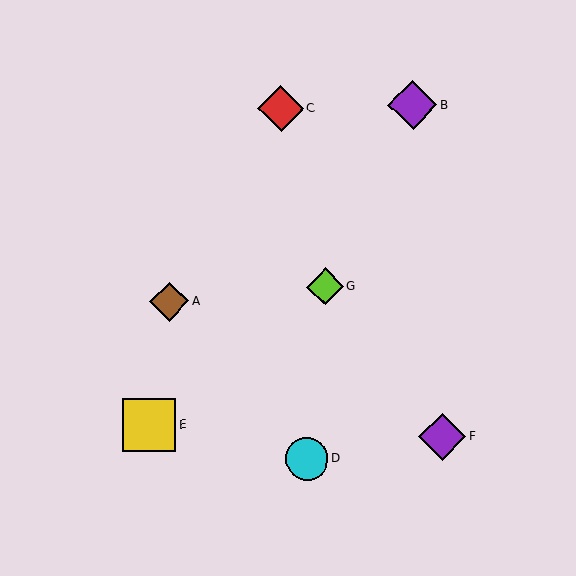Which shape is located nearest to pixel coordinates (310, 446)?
The cyan circle (labeled D) at (307, 459) is nearest to that location.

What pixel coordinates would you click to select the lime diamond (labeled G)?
Click at (325, 287) to select the lime diamond G.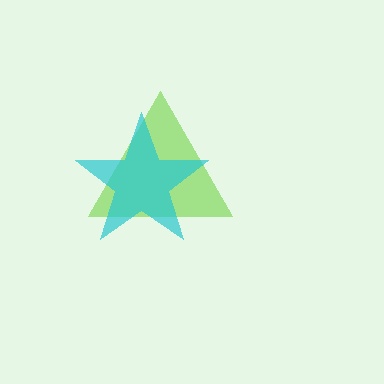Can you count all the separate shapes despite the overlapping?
Yes, there are 2 separate shapes.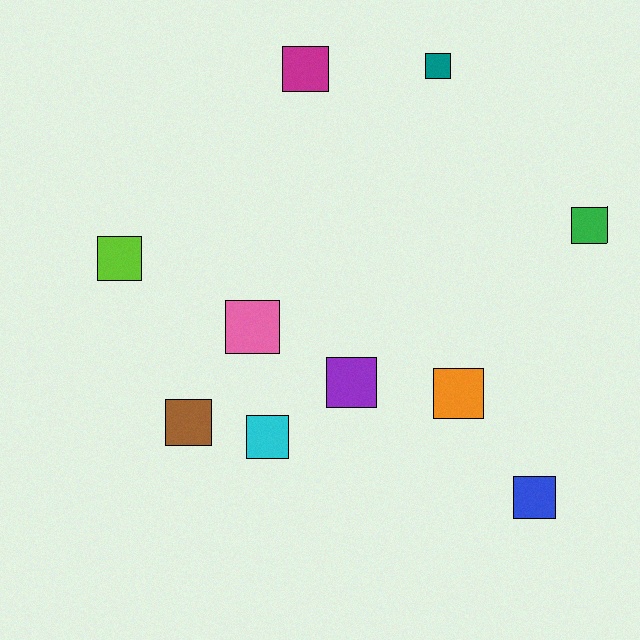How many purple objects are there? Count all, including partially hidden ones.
There is 1 purple object.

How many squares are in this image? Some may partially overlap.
There are 10 squares.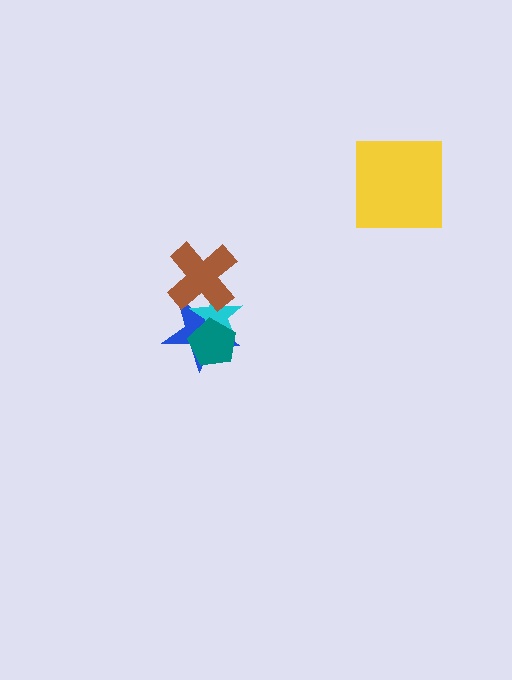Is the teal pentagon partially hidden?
No, no other shape covers it.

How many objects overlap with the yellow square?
0 objects overlap with the yellow square.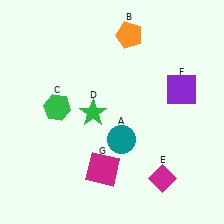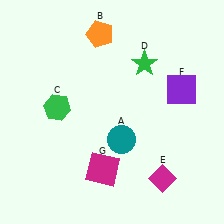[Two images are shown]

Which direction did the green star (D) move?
The green star (D) moved right.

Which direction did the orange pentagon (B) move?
The orange pentagon (B) moved left.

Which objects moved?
The objects that moved are: the orange pentagon (B), the green star (D).